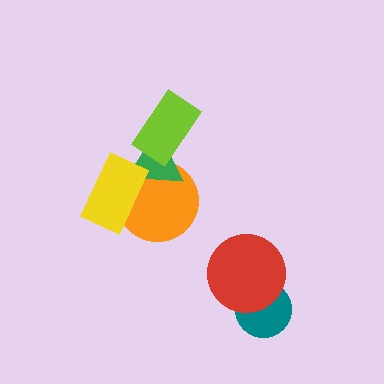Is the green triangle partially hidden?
Yes, it is partially covered by another shape.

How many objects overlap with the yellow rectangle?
2 objects overlap with the yellow rectangle.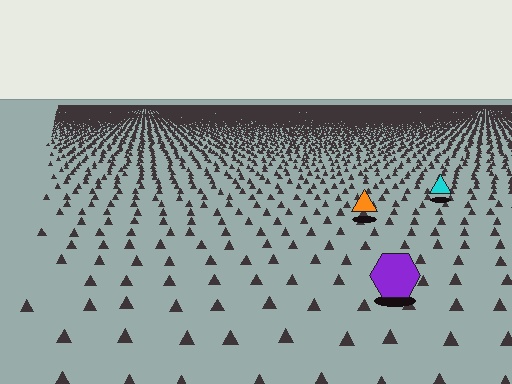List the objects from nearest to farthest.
From nearest to farthest: the purple hexagon, the orange triangle, the cyan triangle.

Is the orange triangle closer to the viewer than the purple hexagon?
No. The purple hexagon is closer — you can tell from the texture gradient: the ground texture is coarser near it.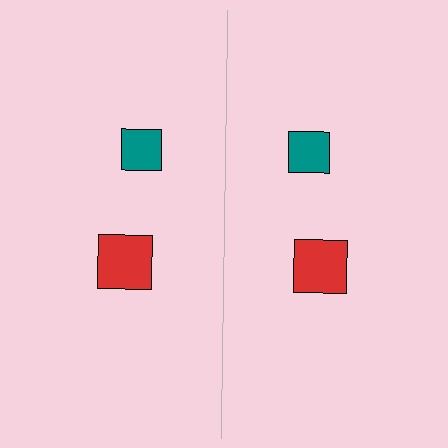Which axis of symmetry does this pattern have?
The pattern has a vertical axis of symmetry running through the center of the image.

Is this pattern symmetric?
Yes, this pattern has bilateral (reflection) symmetry.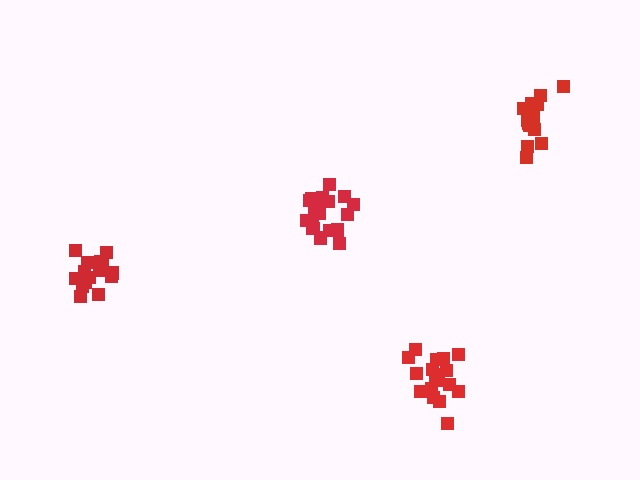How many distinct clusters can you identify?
There are 4 distinct clusters.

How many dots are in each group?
Group 1: 18 dots, Group 2: 15 dots, Group 3: 15 dots, Group 4: 20 dots (68 total).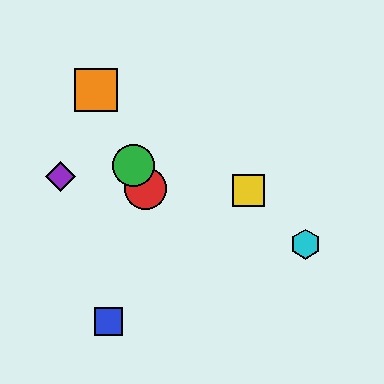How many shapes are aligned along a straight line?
3 shapes (the red circle, the green circle, the orange square) are aligned along a straight line.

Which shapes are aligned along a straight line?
The red circle, the green circle, the orange square are aligned along a straight line.